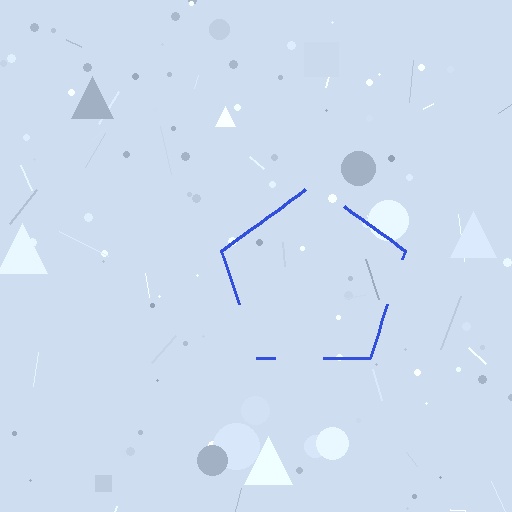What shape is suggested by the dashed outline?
The dashed outline suggests a pentagon.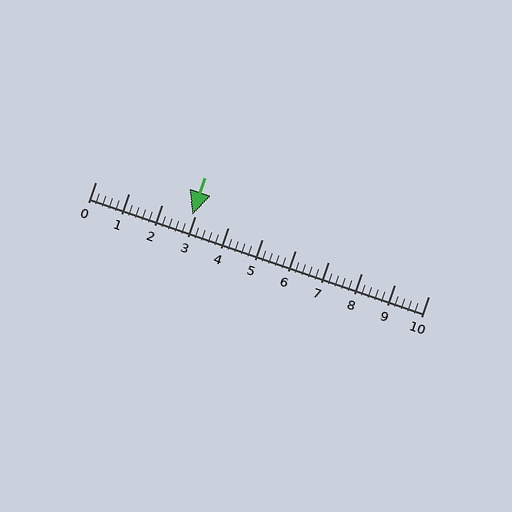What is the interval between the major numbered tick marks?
The major tick marks are spaced 1 units apart.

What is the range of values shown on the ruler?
The ruler shows values from 0 to 10.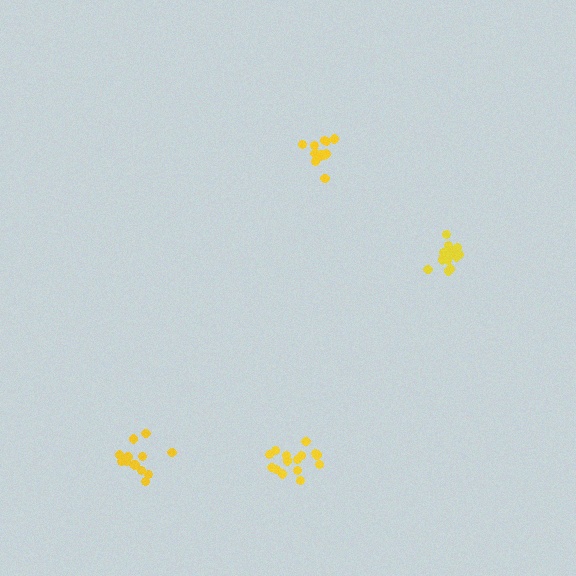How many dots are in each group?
Group 1: 13 dots, Group 2: 15 dots, Group 3: 15 dots, Group 4: 12 dots (55 total).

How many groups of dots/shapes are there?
There are 4 groups.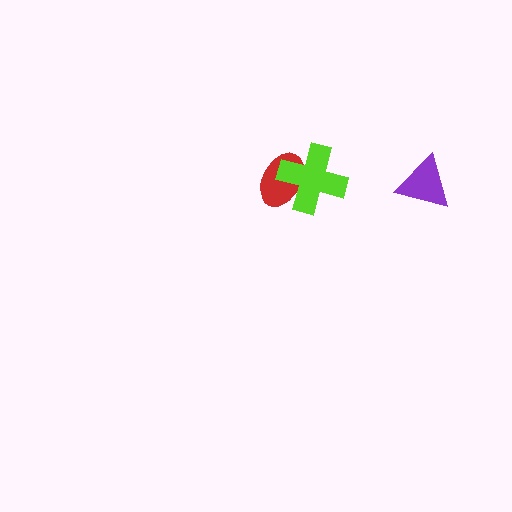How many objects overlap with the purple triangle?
0 objects overlap with the purple triangle.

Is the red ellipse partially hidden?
Yes, it is partially covered by another shape.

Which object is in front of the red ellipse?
The lime cross is in front of the red ellipse.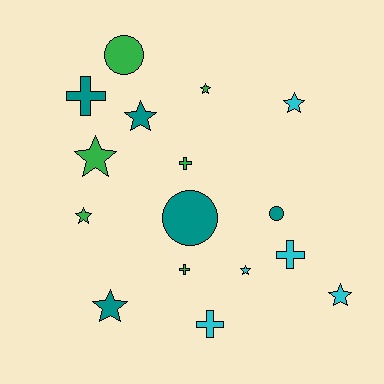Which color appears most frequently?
Green, with 6 objects.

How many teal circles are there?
There are 2 teal circles.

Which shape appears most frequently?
Star, with 8 objects.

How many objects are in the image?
There are 16 objects.